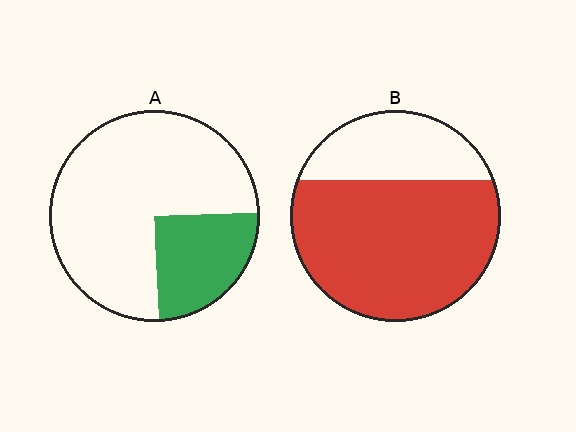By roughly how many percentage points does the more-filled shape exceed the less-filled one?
By roughly 45 percentage points (B over A).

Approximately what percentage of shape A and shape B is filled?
A is approximately 25% and B is approximately 70%.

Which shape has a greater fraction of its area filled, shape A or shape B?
Shape B.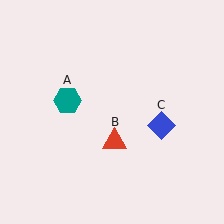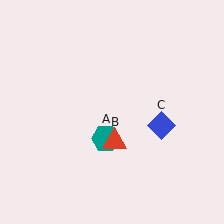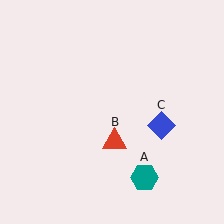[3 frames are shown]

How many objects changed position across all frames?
1 object changed position: teal hexagon (object A).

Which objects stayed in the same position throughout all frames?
Red triangle (object B) and blue diamond (object C) remained stationary.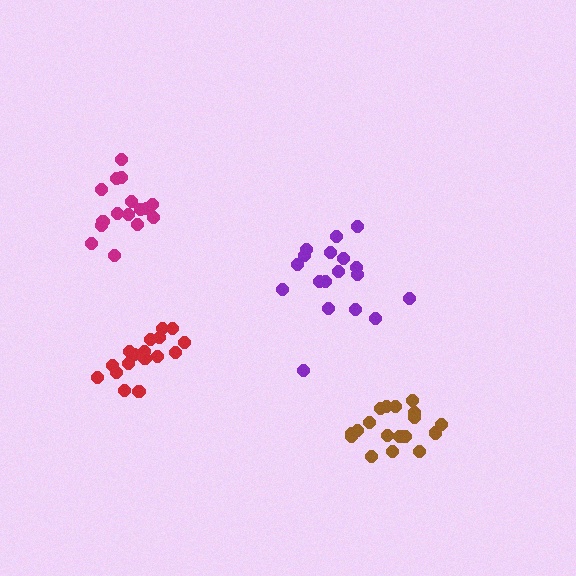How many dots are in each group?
Group 1: 18 dots, Group 2: 17 dots, Group 3: 16 dots, Group 4: 18 dots (69 total).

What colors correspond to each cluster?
The clusters are colored: brown, red, magenta, purple.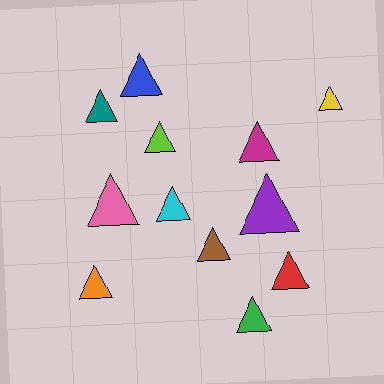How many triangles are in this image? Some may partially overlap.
There are 12 triangles.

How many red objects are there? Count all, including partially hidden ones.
There is 1 red object.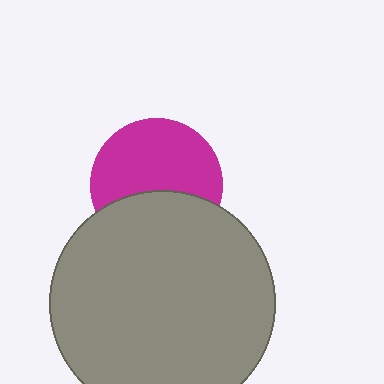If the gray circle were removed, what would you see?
You would see the complete magenta circle.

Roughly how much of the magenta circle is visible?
About half of it is visible (roughly 61%).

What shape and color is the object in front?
The object in front is a gray circle.